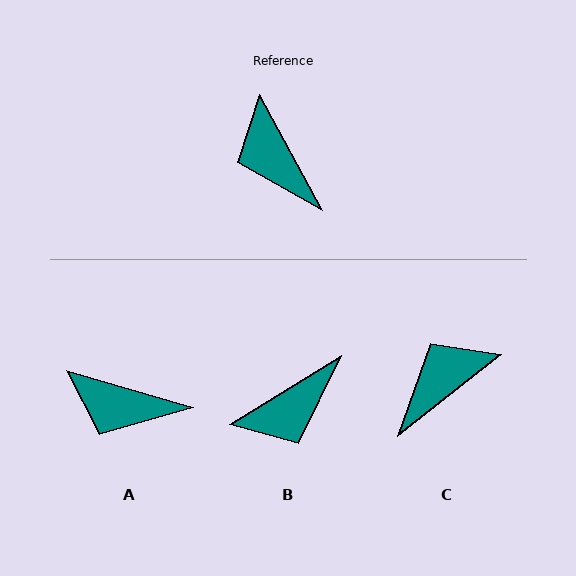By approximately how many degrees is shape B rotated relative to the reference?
Approximately 93 degrees counter-clockwise.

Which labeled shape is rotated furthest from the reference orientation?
B, about 93 degrees away.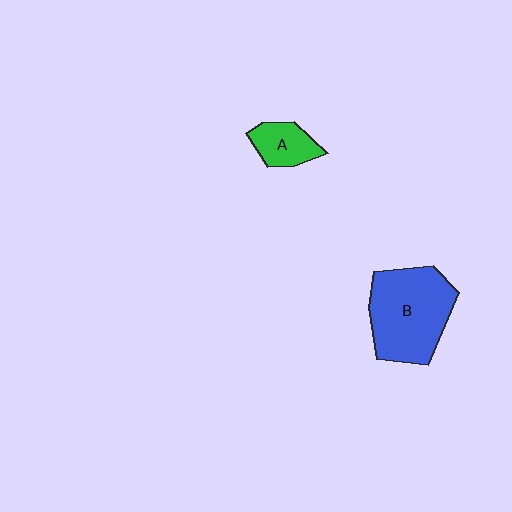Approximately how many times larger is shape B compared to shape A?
Approximately 2.7 times.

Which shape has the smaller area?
Shape A (green).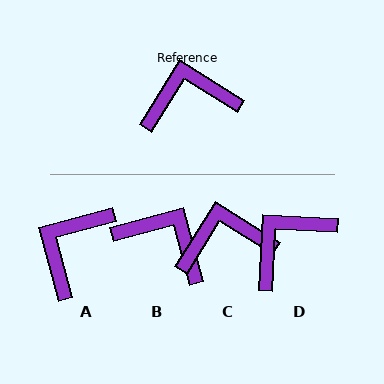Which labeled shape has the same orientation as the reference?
C.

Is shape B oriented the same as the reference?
No, it is off by about 43 degrees.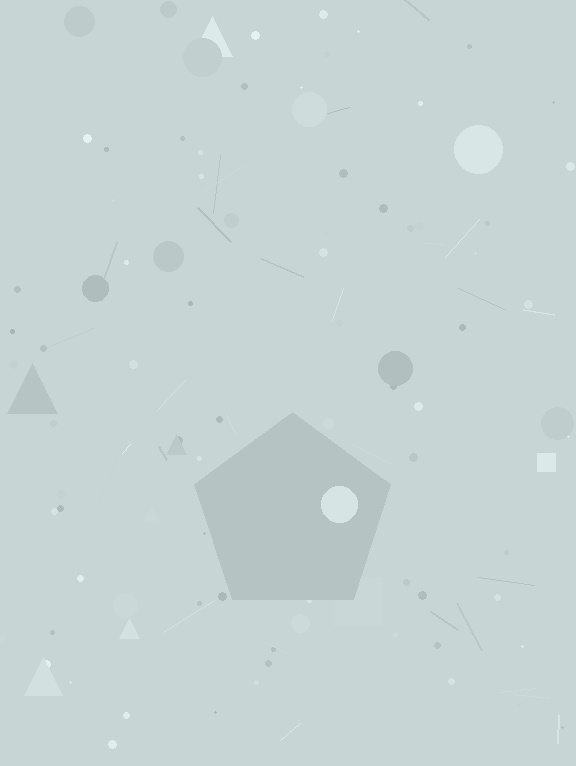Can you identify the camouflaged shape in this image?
The camouflaged shape is a pentagon.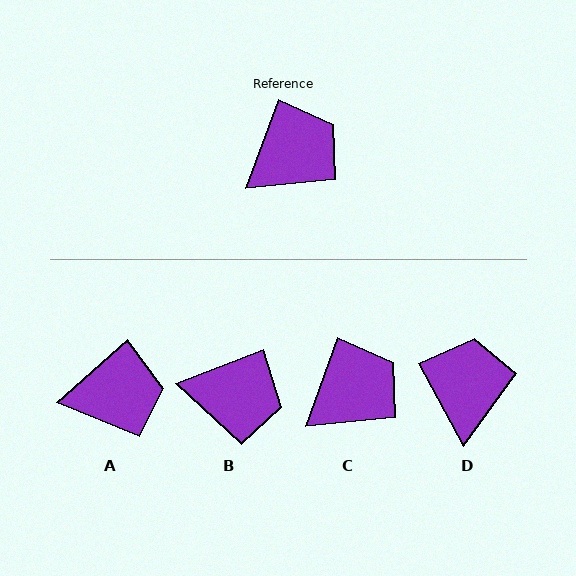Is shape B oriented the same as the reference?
No, it is off by about 49 degrees.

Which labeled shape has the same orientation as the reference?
C.